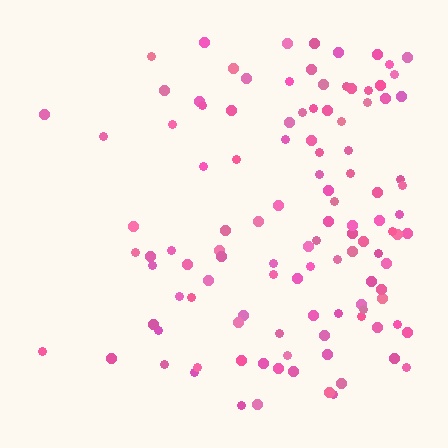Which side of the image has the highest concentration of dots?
The right.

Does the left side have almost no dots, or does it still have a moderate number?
Still a moderate number, just noticeably fewer than the right.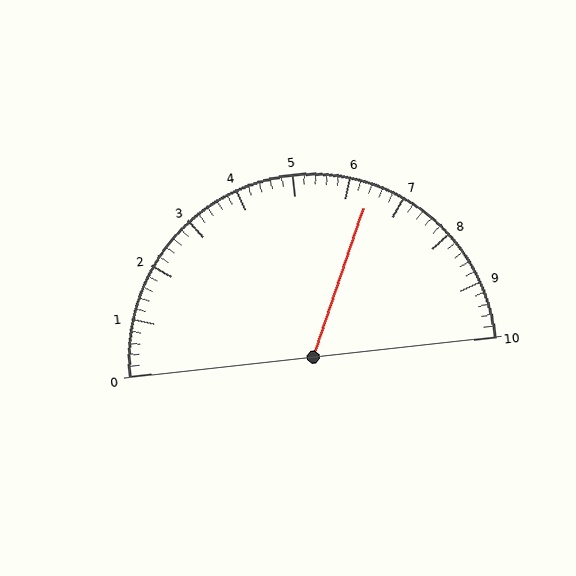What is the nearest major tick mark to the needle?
The nearest major tick mark is 6.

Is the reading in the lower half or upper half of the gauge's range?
The reading is in the upper half of the range (0 to 10).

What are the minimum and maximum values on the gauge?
The gauge ranges from 0 to 10.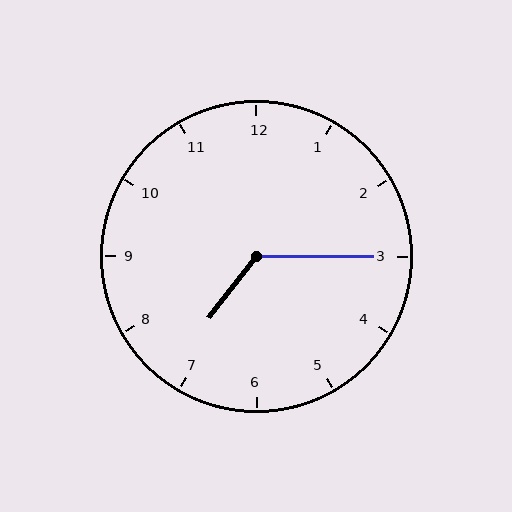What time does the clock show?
7:15.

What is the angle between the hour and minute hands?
Approximately 128 degrees.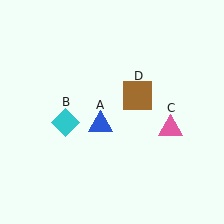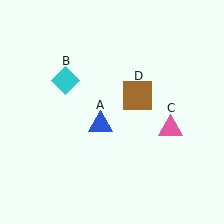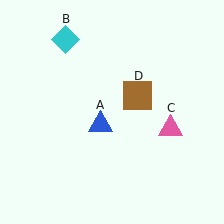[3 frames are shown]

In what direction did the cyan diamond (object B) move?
The cyan diamond (object B) moved up.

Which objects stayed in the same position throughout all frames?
Blue triangle (object A) and pink triangle (object C) and brown square (object D) remained stationary.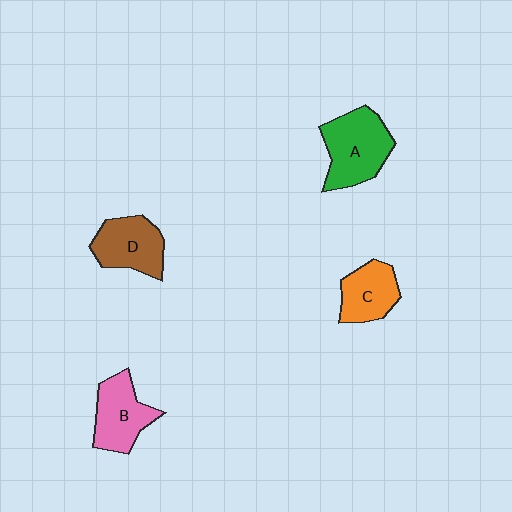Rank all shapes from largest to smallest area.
From largest to smallest: A (green), B (pink), D (brown), C (orange).